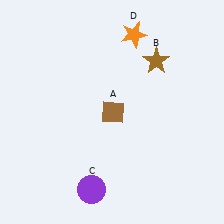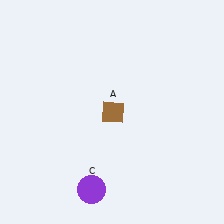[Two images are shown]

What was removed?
The brown star (B), the orange star (D) were removed in Image 2.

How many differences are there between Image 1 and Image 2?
There are 2 differences between the two images.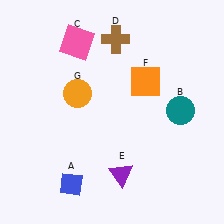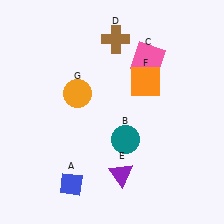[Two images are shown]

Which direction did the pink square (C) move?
The pink square (C) moved right.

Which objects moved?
The objects that moved are: the teal circle (B), the pink square (C).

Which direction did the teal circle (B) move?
The teal circle (B) moved left.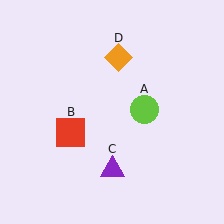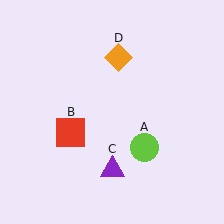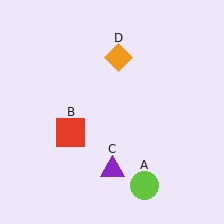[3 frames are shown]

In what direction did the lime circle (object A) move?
The lime circle (object A) moved down.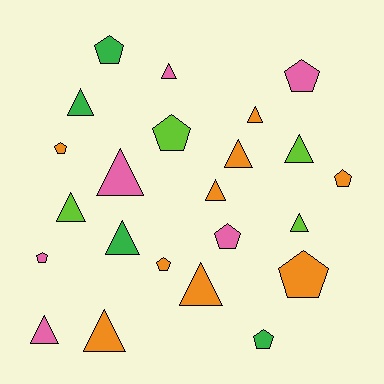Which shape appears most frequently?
Triangle, with 13 objects.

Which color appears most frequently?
Orange, with 9 objects.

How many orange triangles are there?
There are 5 orange triangles.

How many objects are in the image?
There are 23 objects.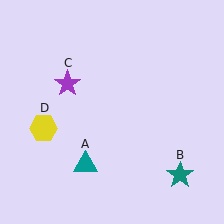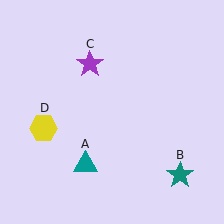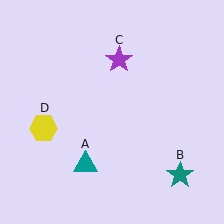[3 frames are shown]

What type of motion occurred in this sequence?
The purple star (object C) rotated clockwise around the center of the scene.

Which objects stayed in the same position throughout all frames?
Teal triangle (object A) and teal star (object B) and yellow hexagon (object D) remained stationary.